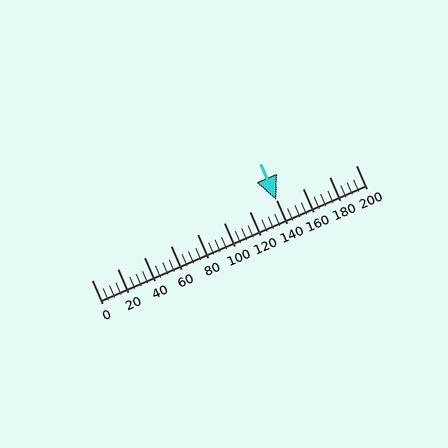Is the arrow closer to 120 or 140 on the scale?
The arrow is closer to 140.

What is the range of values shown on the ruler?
The ruler shows values from 0 to 200.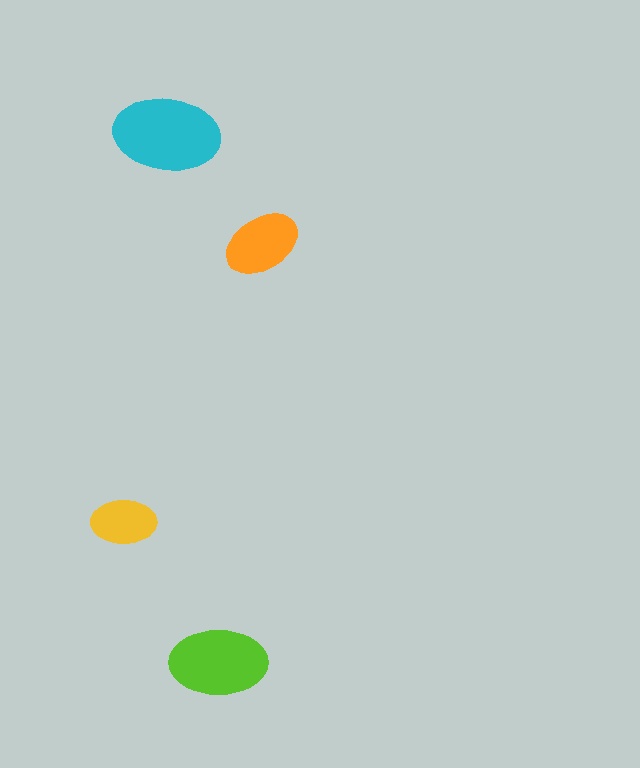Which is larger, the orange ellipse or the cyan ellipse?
The cyan one.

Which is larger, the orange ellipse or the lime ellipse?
The lime one.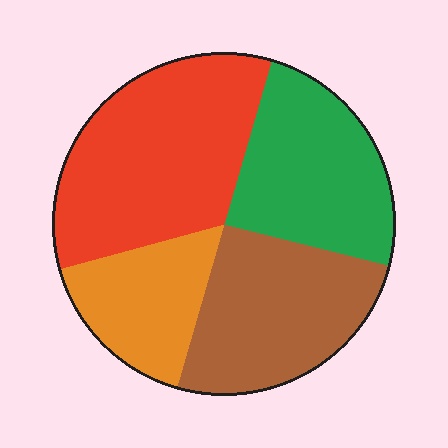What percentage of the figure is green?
Green covers about 25% of the figure.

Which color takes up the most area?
Red, at roughly 35%.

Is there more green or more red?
Red.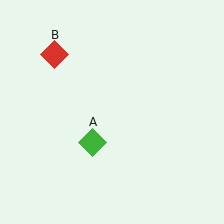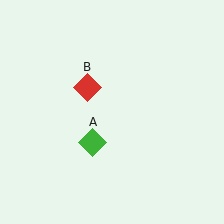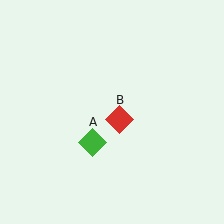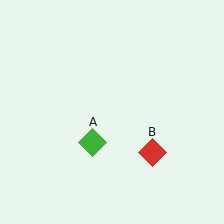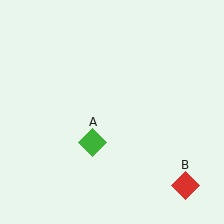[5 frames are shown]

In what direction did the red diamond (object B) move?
The red diamond (object B) moved down and to the right.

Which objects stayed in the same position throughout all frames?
Green diamond (object A) remained stationary.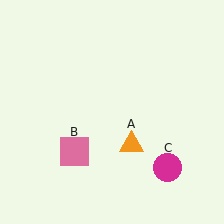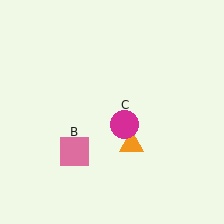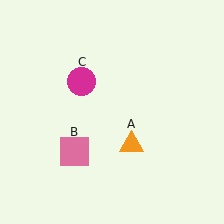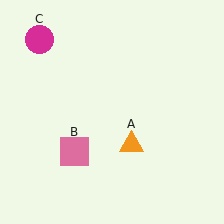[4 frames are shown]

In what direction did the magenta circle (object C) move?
The magenta circle (object C) moved up and to the left.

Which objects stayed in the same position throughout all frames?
Orange triangle (object A) and pink square (object B) remained stationary.